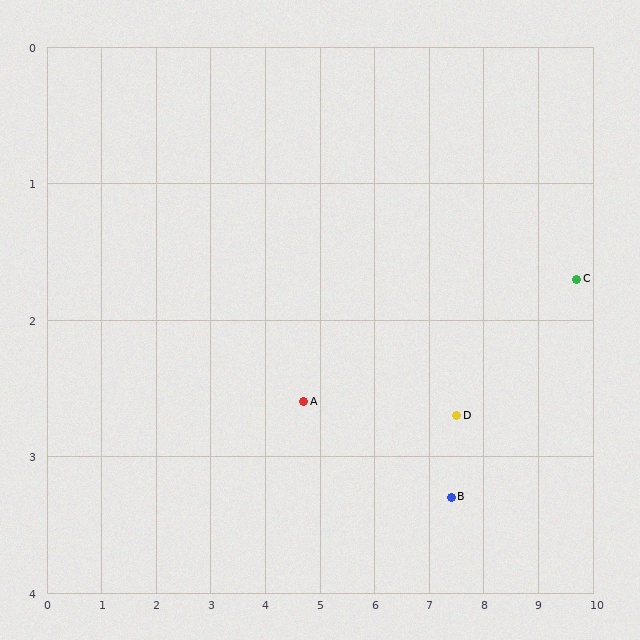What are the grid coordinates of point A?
Point A is at approximately (4.7, 2.6).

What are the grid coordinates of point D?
Point D is at approximately (7.5, 2.7).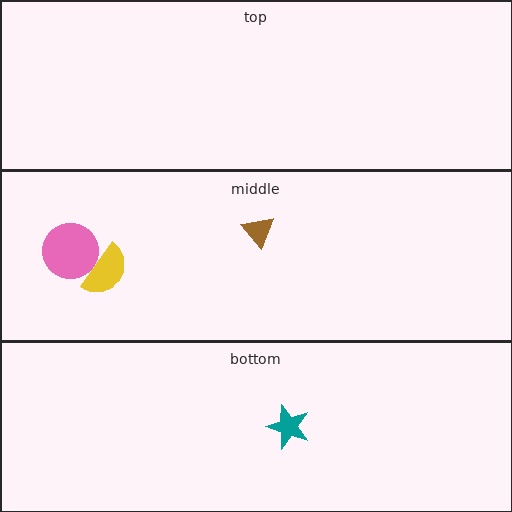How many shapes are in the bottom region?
1.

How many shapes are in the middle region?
3.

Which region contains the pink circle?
The middle region.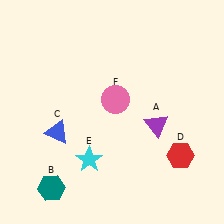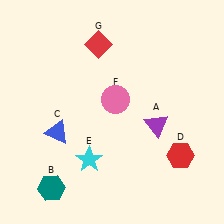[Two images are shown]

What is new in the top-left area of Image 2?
A red diamond (G) was added in the top-left area of Image 2.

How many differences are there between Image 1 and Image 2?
There is 1 difference between the two images.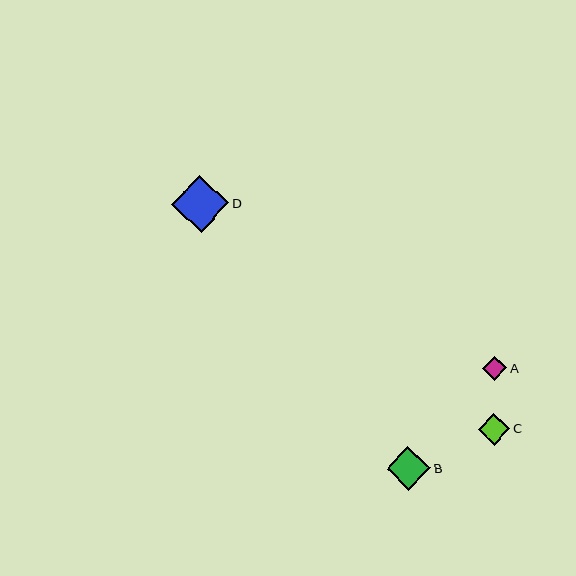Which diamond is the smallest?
Diamond A is the smallest with a size of approximately 24 pixels.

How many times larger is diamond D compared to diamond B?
Diamond D is approximately 1.3 times the size of diamond B.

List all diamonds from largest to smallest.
From largest to smallest: D, B, C, A.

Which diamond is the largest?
Diamond D is the largest with a size of approximately 57 pixels.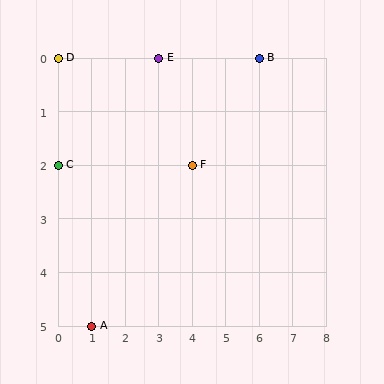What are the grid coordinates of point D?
Point D is at grid coordinates (0, 0).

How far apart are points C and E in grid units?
Points C and E are 3 columns and 2 rows apart (about 3.6 grid units diagonally).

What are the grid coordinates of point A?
Point A is at grid coordinates (1, 5).